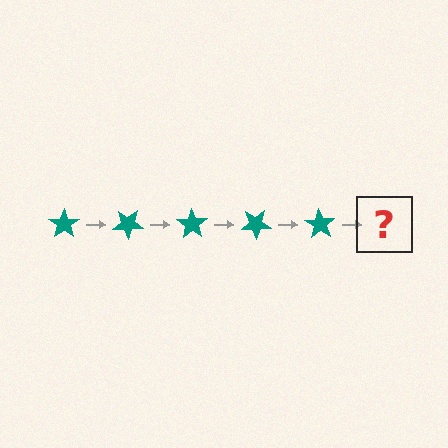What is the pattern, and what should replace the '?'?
The pattern is that the star rotates 35 degrees each step. The '?' should be a teal star rotated 175 degrees.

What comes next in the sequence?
The next element should be a teal star rotated 175 degrees.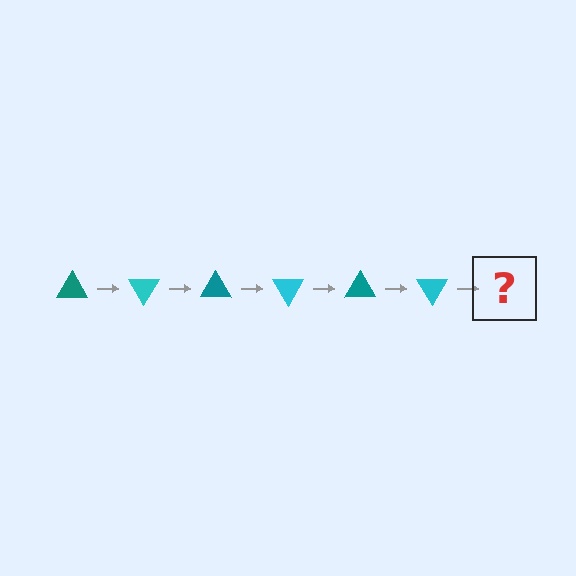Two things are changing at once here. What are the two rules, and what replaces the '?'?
The two rules are that it rotates 60 degrees each step and the color cycles through teal and cyan. The '?' should be a teal triangle, rotated 360 degrees from the start.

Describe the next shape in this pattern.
It should be a teal triangle, rotated 360 degrees from the start.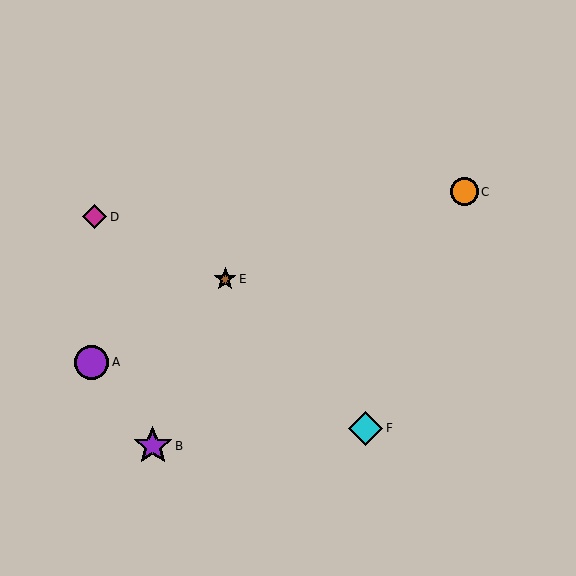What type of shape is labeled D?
Shape D is a magenta diamond.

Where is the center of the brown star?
The center of the brown star is at (225, 279).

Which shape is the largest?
The purple star (labeled B) is the largest.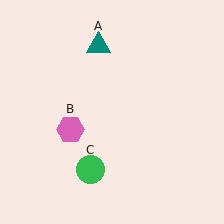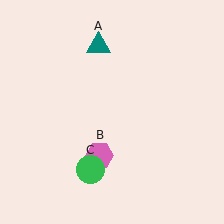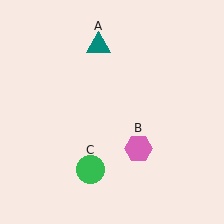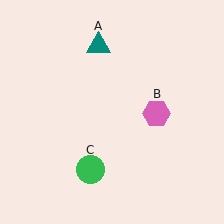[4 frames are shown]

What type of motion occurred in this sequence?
The pink hexagon (object B) rotated counterclockwise around the center of the scene.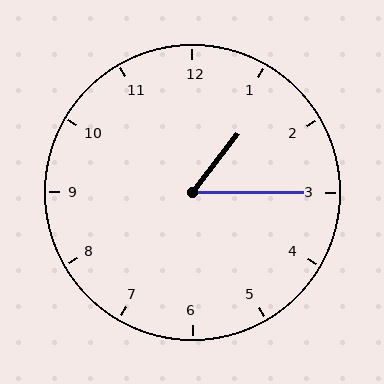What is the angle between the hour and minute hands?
Approximately 52 degrees.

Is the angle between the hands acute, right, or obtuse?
It is acute.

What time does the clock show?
1:15.